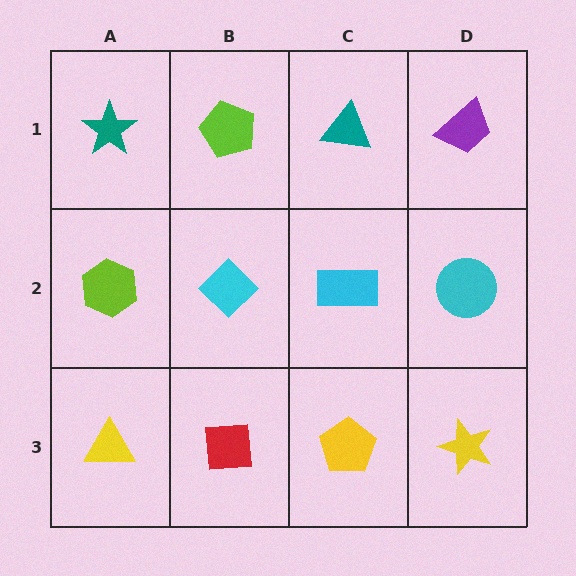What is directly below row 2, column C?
A yellow pentagon.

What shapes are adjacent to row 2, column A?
A teal star (row 1, column A), a yellow triangle (row 3, column A), a cyan diamond (row 2, column B).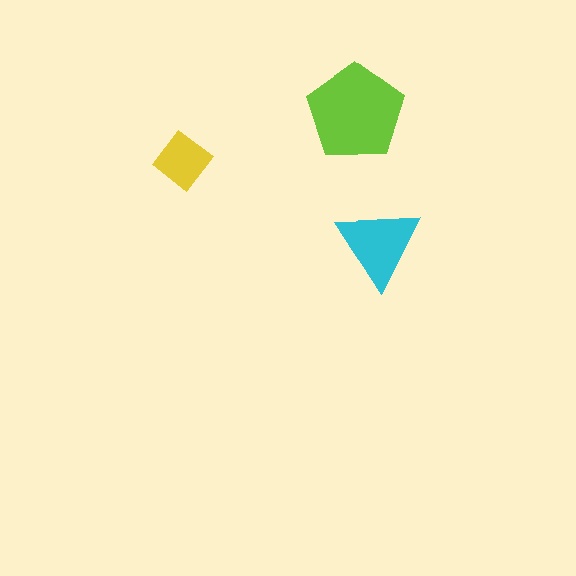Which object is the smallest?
The yellow diamond.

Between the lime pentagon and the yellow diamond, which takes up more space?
The lime pentagon.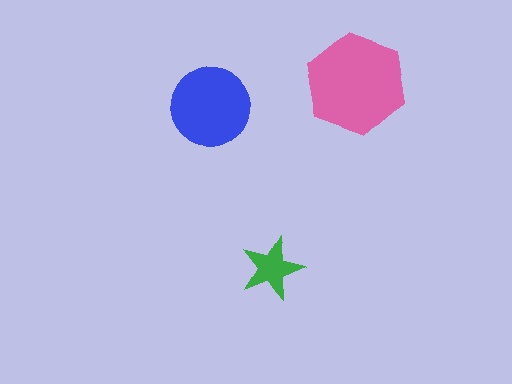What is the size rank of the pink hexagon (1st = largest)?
1st.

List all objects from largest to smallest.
The pink hexagon, the blue circle, the green star.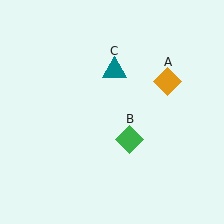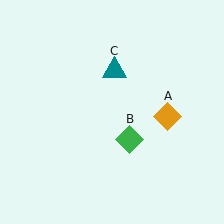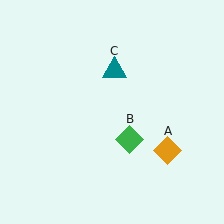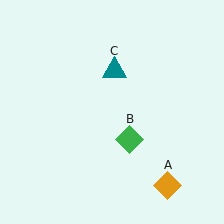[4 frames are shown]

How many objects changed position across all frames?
1 object changed position: orange diamond (object A).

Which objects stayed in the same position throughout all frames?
Green diamond (object B) and teal triangle (object C) remained stationary.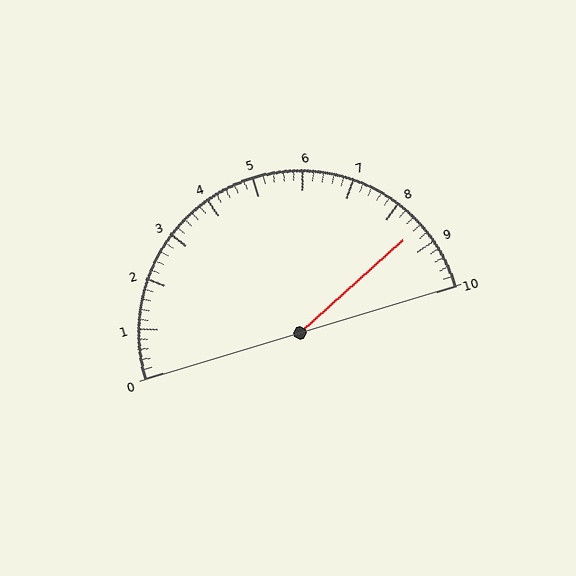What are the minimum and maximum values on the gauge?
The gauge ranges from 0 to 10.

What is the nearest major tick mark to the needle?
The nearest major tick mark is 9.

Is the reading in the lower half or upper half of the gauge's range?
The reading is in the upper half of the range (0 to 10).